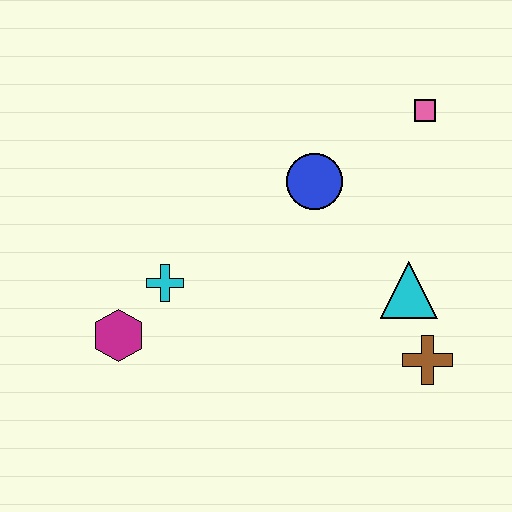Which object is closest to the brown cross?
The cyan triangle is closest to the brown cross.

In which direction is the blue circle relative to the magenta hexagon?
The blue circle is to the right of the magenta hexagon.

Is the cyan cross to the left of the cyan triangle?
Yes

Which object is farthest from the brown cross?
The magenta hexagon is farthest from the brown cross.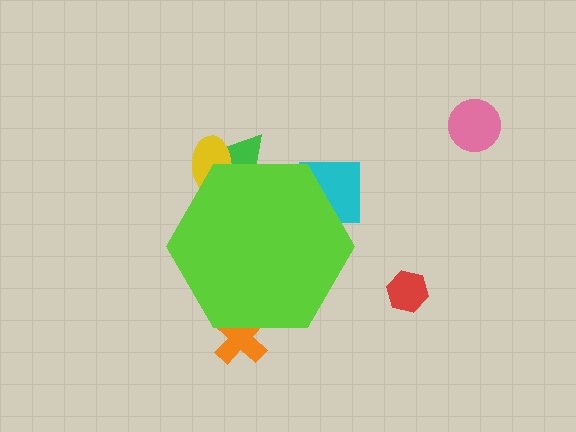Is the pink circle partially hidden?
No, the pink circle is fully visible.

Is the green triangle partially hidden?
Yes, the green triangle is partially hidden behind the lime hexagon.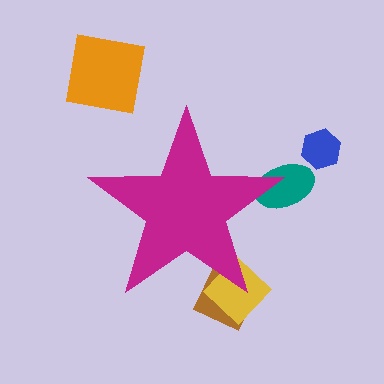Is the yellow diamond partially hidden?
Yes, the yellow diamond is partially hidden behind the magenta star.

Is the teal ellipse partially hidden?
Yes, the teal ellipse is partially hidden behind the magenta star.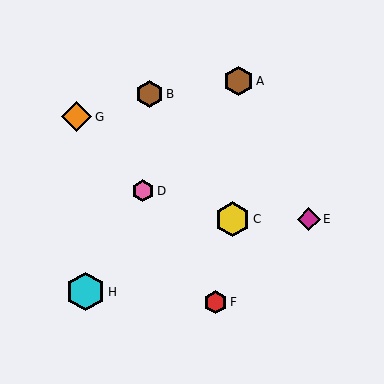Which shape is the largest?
The cyan hexagon (labeled H) is the largest.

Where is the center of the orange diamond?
The center of the orange diamond is at (77, 117).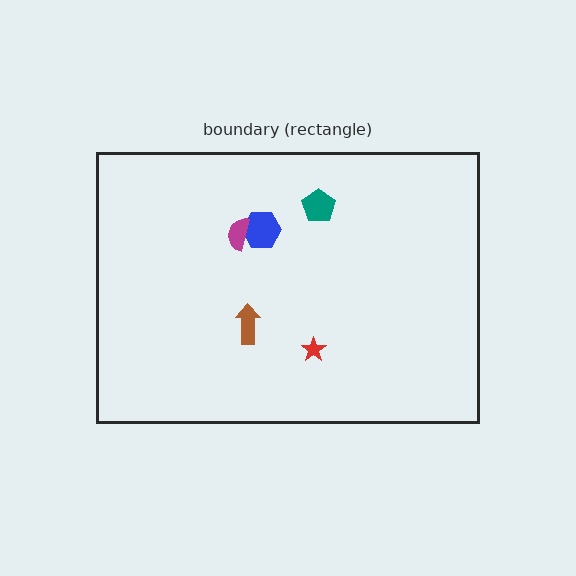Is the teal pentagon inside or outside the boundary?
Inside.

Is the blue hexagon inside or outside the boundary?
Inside.